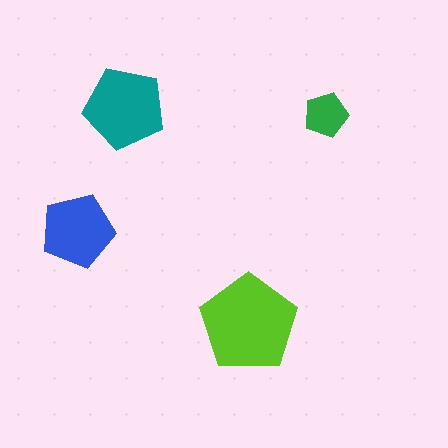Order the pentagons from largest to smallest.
the lime one, the teal one, the blue one, the green one.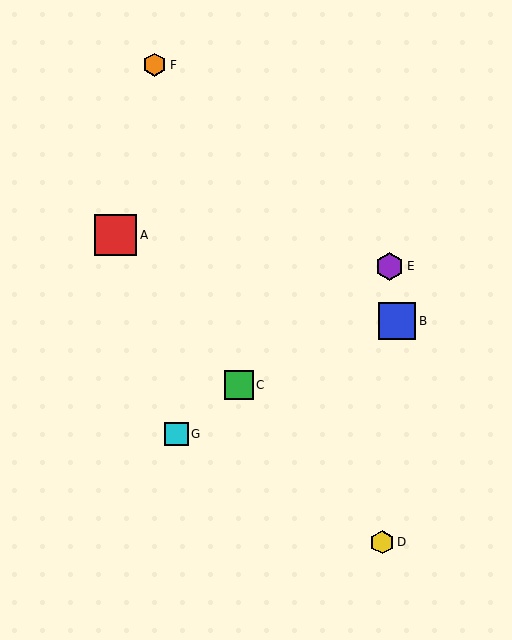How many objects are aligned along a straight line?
3 objects (C, E, G) are aligned along a straight line.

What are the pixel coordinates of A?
Object A is at (116, 235).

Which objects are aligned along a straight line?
Objects C, E, G are aligned along a straight line.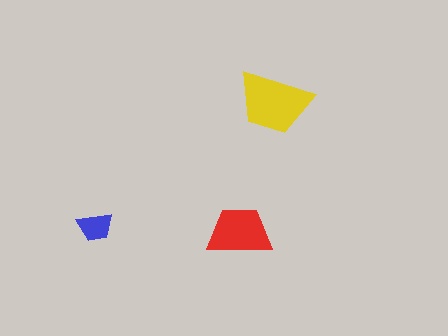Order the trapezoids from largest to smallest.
the yellow one, the red one, the blue one.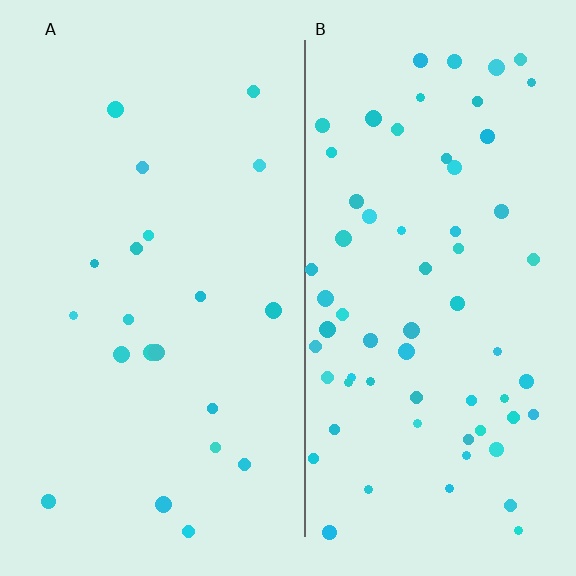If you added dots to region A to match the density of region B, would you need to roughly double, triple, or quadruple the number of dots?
Approximately triple.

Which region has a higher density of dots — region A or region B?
B (the right).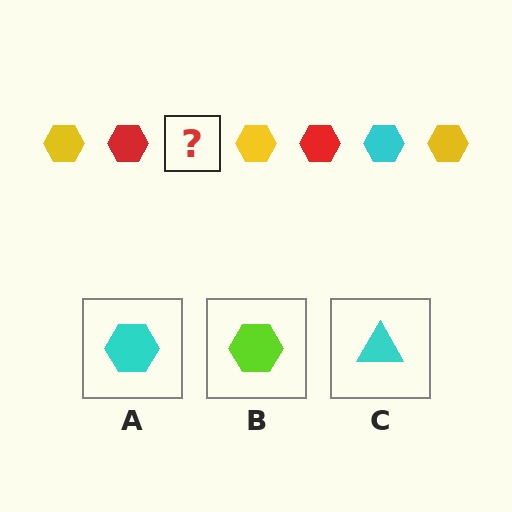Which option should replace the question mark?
Option A.